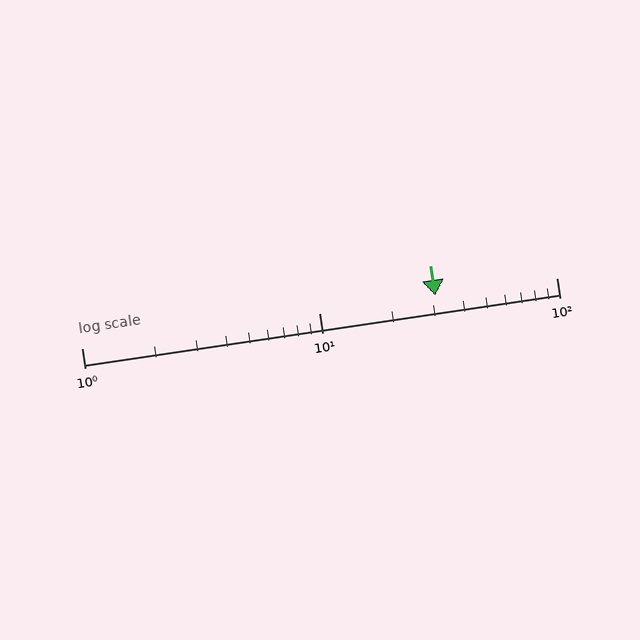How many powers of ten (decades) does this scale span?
The scale spans 2 decades, from 1 to 100.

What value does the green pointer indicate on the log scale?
The pointer indicates approximately 31.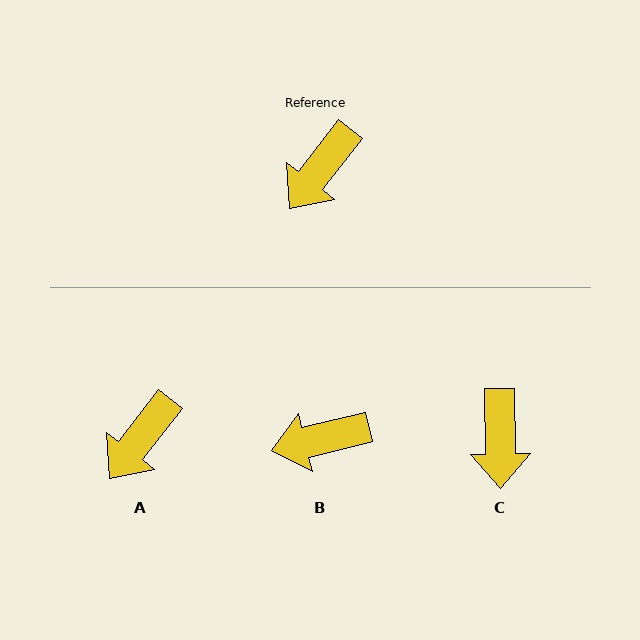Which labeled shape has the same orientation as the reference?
A.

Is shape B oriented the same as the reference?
No, it is off by about 39 degrees.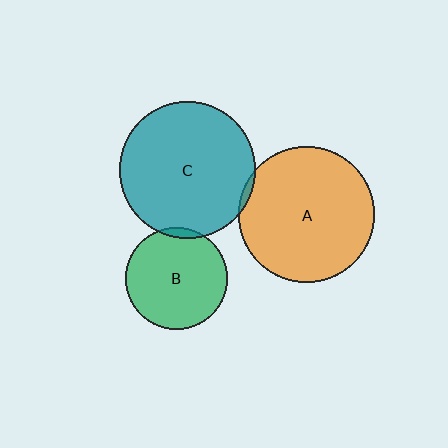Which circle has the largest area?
Circle A (orange).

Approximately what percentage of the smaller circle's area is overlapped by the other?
Approximately 5%.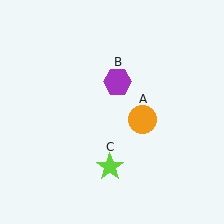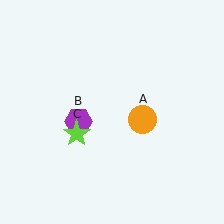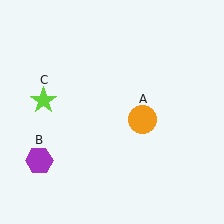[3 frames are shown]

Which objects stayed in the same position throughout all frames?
Orange circle (object A) remained stationary.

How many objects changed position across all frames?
2 objects changed position: purple hexagon (object B), lime star (object C).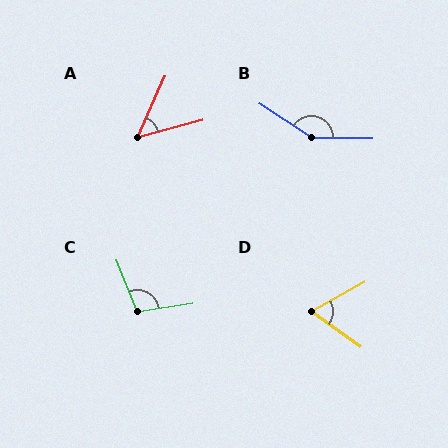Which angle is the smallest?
A, at approximately 51 degrees.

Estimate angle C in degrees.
Approximately 103 degrees.